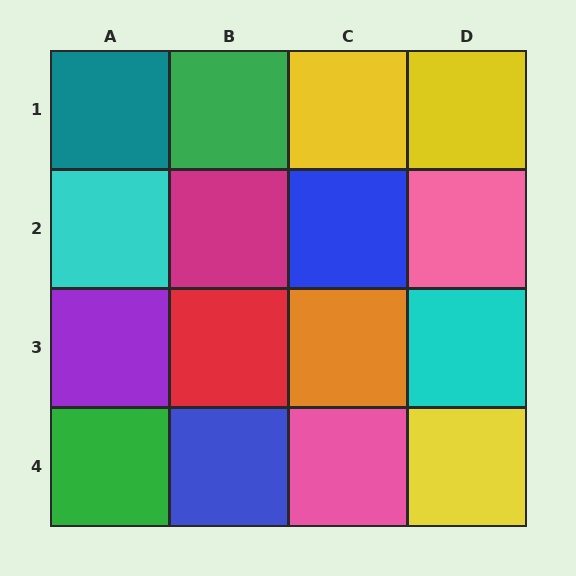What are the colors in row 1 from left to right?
Teal, green, yellow, yellow.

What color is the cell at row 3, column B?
Red.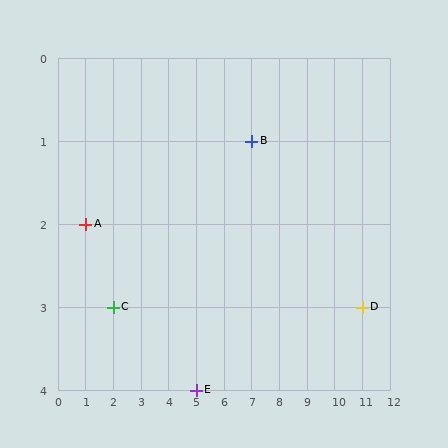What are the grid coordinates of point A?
Point A is at grid coordinates (1, 2).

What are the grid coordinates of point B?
Point B is at grid coordinates (7, 1).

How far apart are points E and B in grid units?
Points E and B are 2 columns and 3 rows apart (about 3.6 grid units diagonally).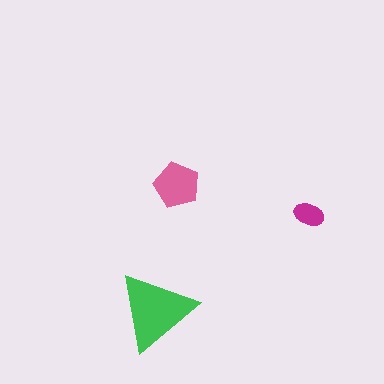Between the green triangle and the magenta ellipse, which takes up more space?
The green triangle.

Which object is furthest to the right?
The magenta ellipse is rightmost.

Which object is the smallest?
The magenta ellipse.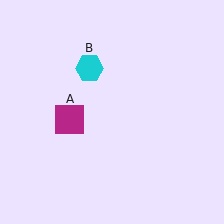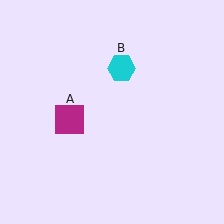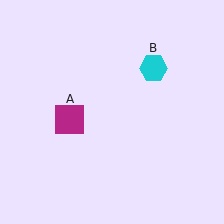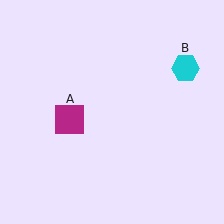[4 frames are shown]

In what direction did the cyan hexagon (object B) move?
The cyan hexagon (object B) moved right.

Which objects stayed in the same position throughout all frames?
Magenta square (object A) remained stationary.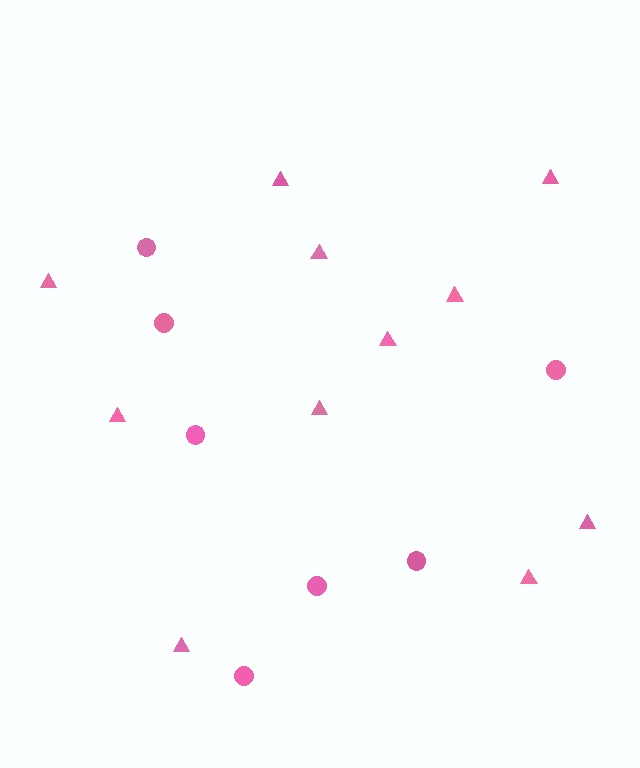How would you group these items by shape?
There are 2 groups: one group of circles (7) and one group of triangles (11).